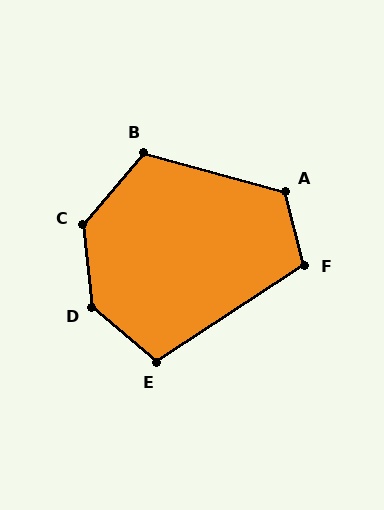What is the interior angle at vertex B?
Approximately 115 degrees (obtuse).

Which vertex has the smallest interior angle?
E, at approximately 106 degrees.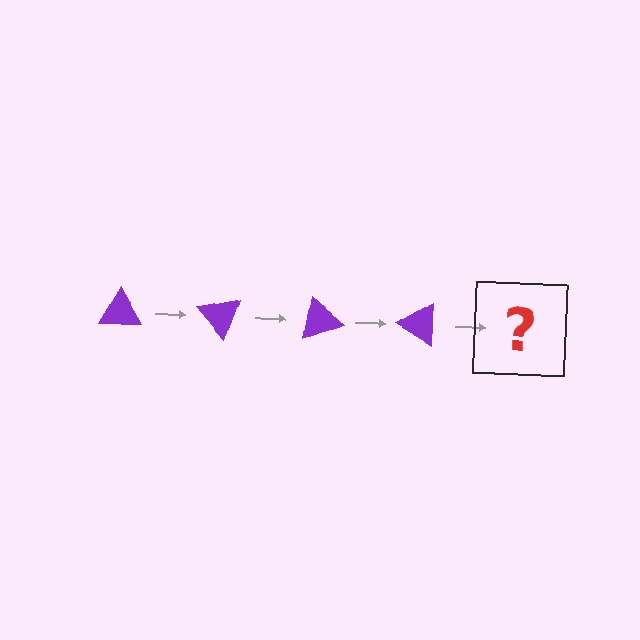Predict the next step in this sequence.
The next step is a purple triangle rotated 200 degrees.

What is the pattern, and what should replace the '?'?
The pattern is that the triangle rotates 50 degrees each step. The '?' should be a purple triangle rotated 200 degrees.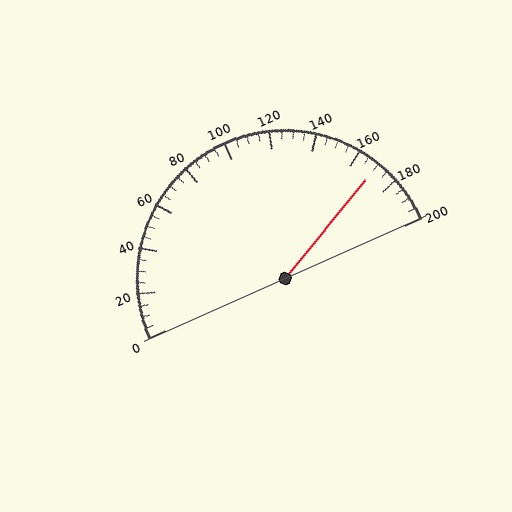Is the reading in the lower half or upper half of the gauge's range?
The reading is in the upper half of the range (0 to 200).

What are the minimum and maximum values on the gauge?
The gauge ranges from 0 to 200.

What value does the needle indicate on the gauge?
The needle indicates approximately 170.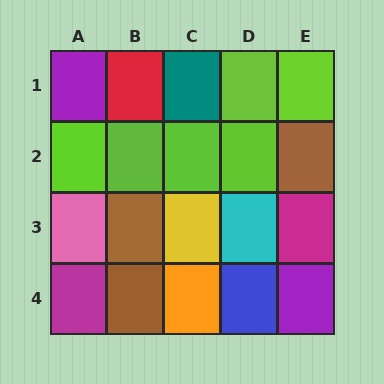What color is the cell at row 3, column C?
Yellow.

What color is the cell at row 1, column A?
Purple.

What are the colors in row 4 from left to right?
Magenta, brown, orange, blue, purple.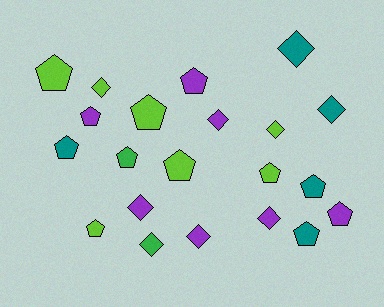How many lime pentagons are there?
There are 5 lime pentagons.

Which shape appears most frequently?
Pentagon, with 12 objects.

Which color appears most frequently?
Lime, with 7 objects.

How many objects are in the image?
There are 21 objects.